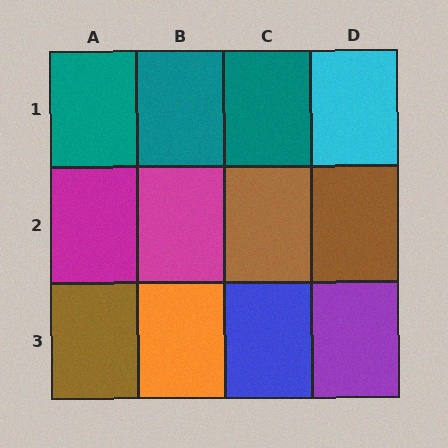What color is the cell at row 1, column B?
Teal.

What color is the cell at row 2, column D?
Brown.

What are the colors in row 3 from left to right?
Brown, orange, blue, purple.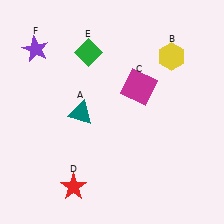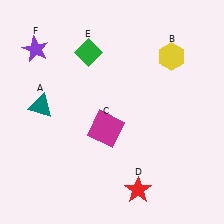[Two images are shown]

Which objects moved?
The objects that moved are: the teal triangle (A), the magenta square (C), the red star (D).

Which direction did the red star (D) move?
The red star (D) moved right.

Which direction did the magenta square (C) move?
The magenta square (C) moved down.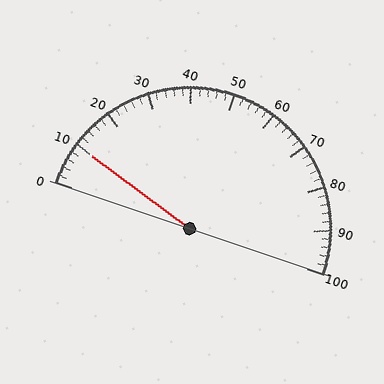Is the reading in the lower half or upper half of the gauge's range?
The reading is in the lower half of the range (0 to 100).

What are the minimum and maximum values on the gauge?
The gauge ranges from 0 to 100.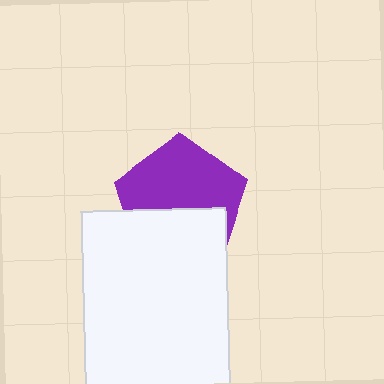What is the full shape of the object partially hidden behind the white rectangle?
The partially hidden object is a purple pentagon.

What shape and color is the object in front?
The object in front is a white rectangle.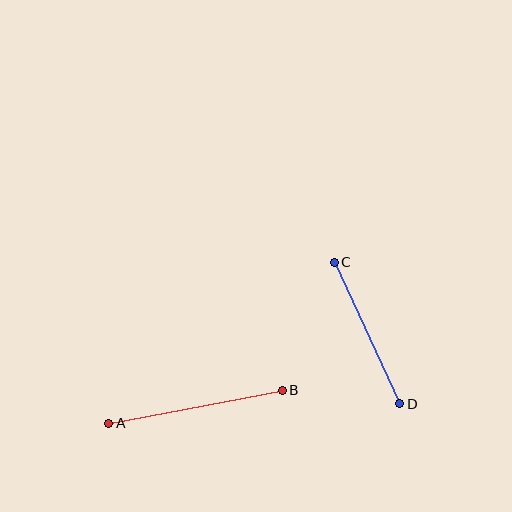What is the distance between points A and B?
The distance is approximately 177 pixels.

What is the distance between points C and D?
The distance is approximately 156 pixels.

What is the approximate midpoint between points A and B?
The midpoint is at approximately (195, 407) pixels.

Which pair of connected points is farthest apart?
Points A and B are farthest apart.